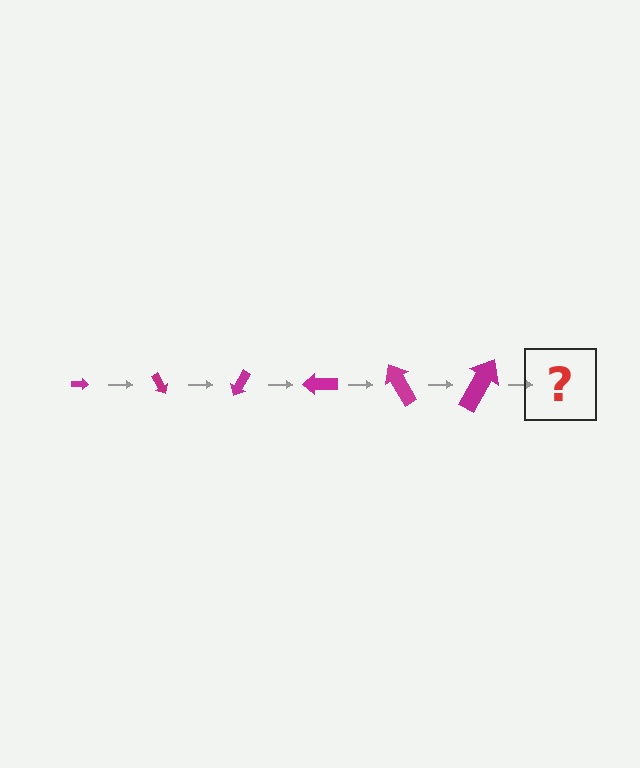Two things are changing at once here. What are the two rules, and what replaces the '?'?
The two rules are that the arrow grows larger each step and it rotates 60 degrees each step. The '?' should be an arrow, larger than the previous one and rotated 360 degrees from the start.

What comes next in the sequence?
The next element should be an arrow, larger than the previous one and rotated 360 degrees from the start.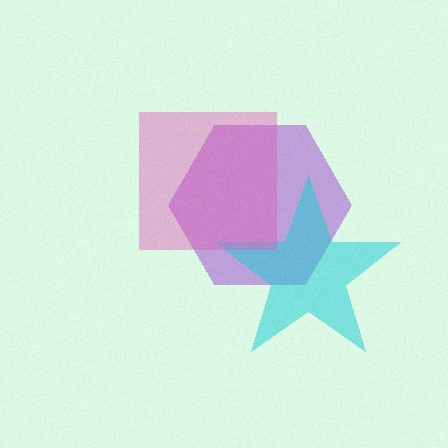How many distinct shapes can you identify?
There are 3 distinct shapes: a purple hexagon, a cyan star, a pink square.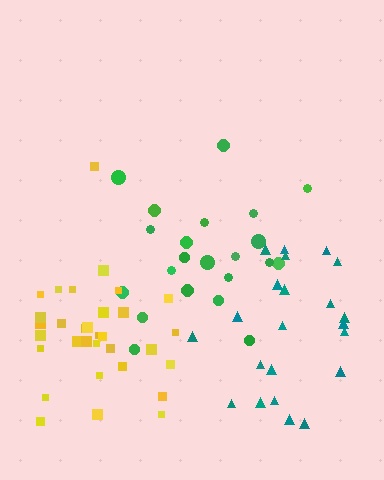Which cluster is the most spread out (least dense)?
Teal.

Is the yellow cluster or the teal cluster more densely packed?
Yellow.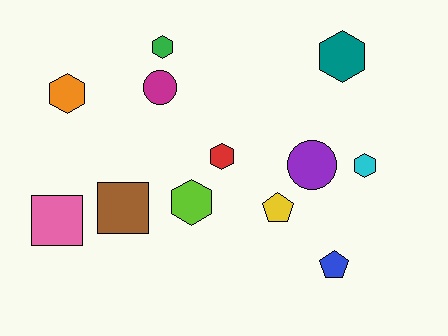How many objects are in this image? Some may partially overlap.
There are 12 objects.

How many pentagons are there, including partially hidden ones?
There are 2 pentagons.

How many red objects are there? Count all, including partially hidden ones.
There is 1 red object.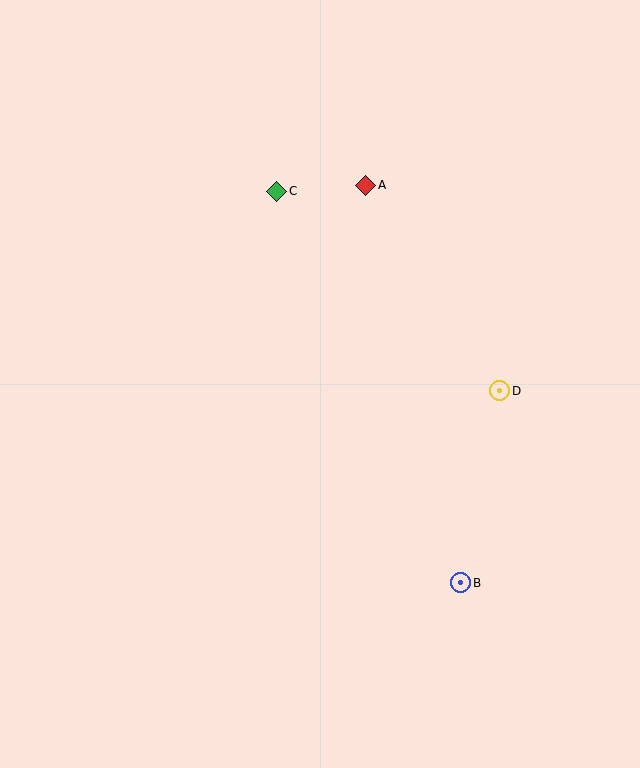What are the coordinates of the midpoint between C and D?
The midpoint between C and D is at (388, 291).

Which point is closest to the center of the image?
Point D at (500, 391) is closest to the center.